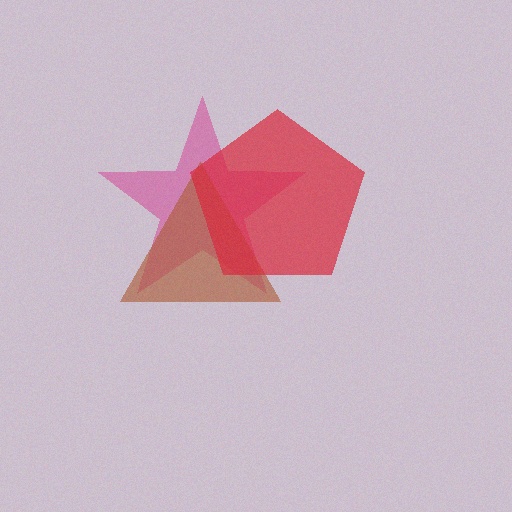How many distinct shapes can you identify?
There are 3 distinct shapes: a magenta star, a brown triangle, a red pentagon.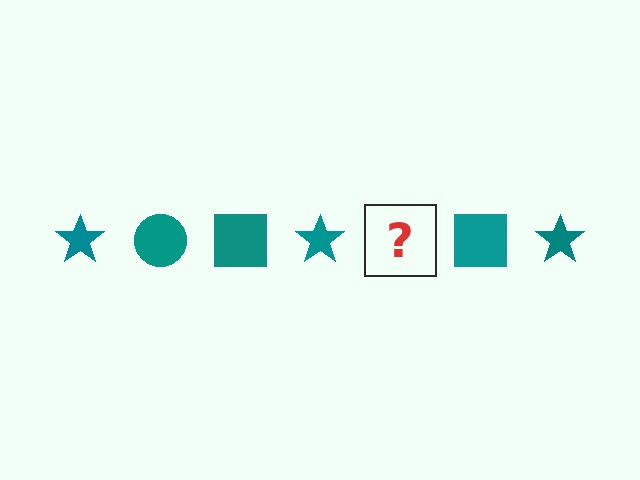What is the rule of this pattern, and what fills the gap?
The rule is that the pattern cycles through star, circle, square shapes in teal. The gap should be filled with a teal circle.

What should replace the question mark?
The question mark should be replaced with a teal circle.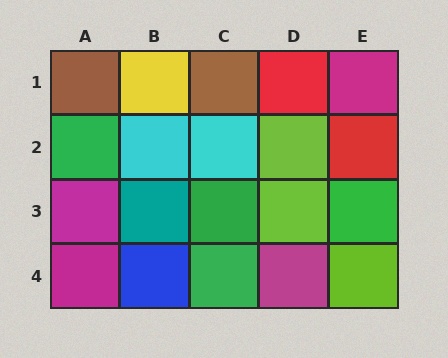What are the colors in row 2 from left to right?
Green, cyan, cyan, lime, red.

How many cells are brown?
2 cells are brown.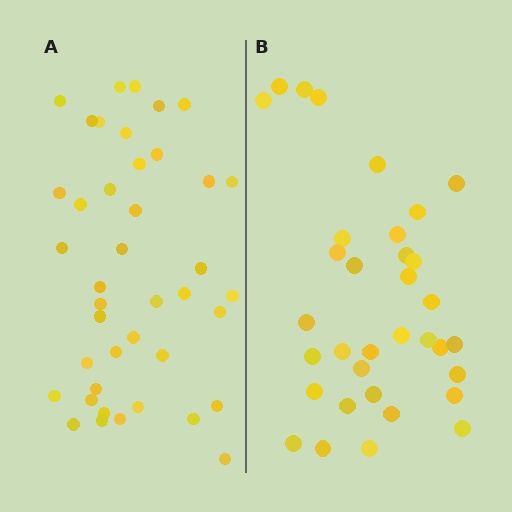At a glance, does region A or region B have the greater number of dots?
Region A (the left region) has more dots.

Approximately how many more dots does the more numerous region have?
Region A has roughly 8 or so more dots than region B.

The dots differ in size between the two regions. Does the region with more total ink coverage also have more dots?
No. Region B has more total ink coverage because its dots are larger, but region A actually contains more individual dots. Total area can be misleading — the number of items is what matters here.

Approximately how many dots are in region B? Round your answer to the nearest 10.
About 30 dots. (The exact count is 34, which rounds to 30.)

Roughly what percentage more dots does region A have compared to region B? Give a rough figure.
About 20% more.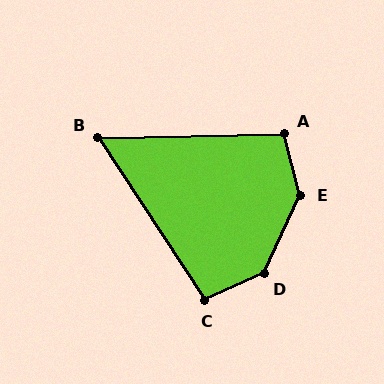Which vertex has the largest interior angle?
E, at approximately 140 degrees.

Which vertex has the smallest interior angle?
B, at approximately 58 degrees.